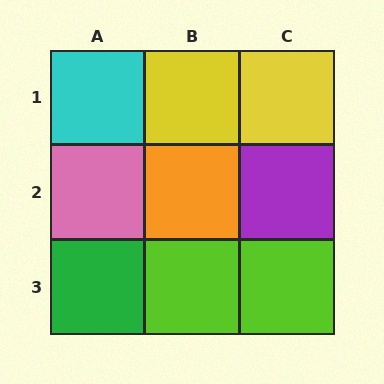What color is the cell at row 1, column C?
Yellow.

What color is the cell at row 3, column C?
Lime.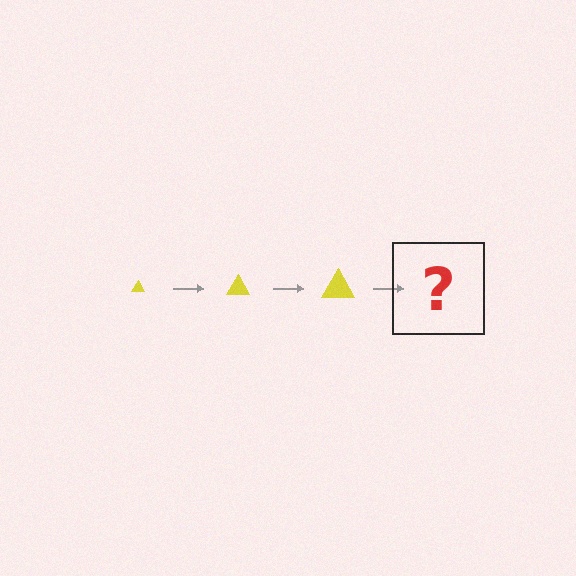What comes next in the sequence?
The next element should be a yellow triangle, larger than the previous one.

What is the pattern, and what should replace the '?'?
The pattern is that the triangle gets progressively larger each step. The '?' should be a yellow triangle, larger than the previous one.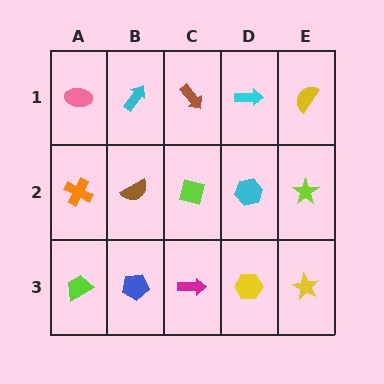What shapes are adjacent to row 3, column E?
A lime star (row 2, column E), a yellow hexagon (row 3, column D).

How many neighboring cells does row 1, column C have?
3.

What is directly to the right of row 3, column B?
A magenta arrow.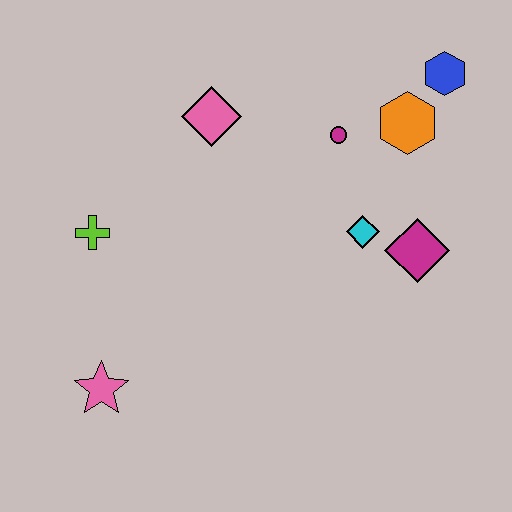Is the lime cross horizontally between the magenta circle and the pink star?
No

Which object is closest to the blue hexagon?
The orange hexagon is closest to the blue hexagon.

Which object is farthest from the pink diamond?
The pink star is farthest from the pink diamond.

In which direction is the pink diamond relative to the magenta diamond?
The pink diamond is to the left of the magenta diamond.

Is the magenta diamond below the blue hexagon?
Yes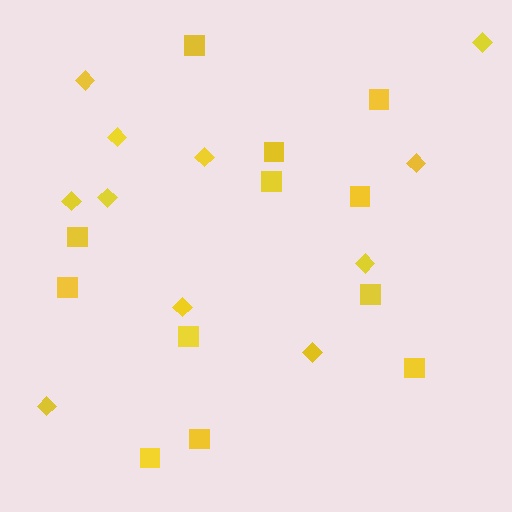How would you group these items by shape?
There are 2 groups: one group of diamonds (11) and one group of squares (12).